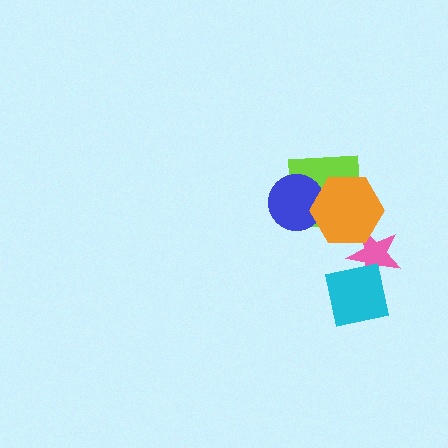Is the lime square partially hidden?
Yes, it is partially covered by another shape.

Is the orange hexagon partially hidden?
No, no other shape covers it.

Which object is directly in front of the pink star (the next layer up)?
The cyan square is directly in front of the pink star.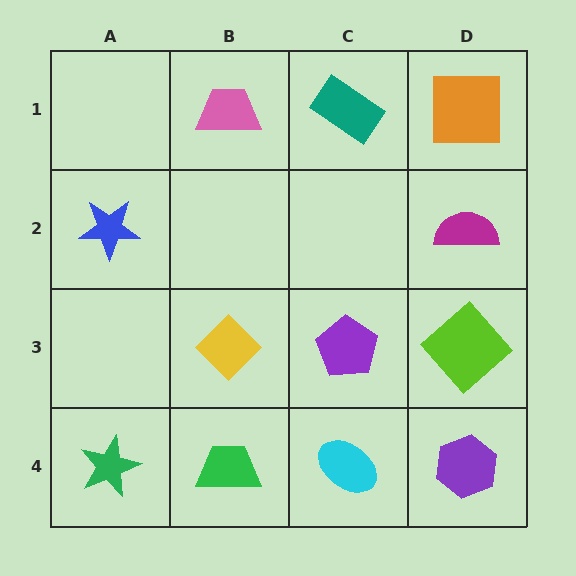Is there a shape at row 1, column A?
No, that cell is empty.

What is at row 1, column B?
A pink trapezoid.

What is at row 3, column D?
A lime diamond.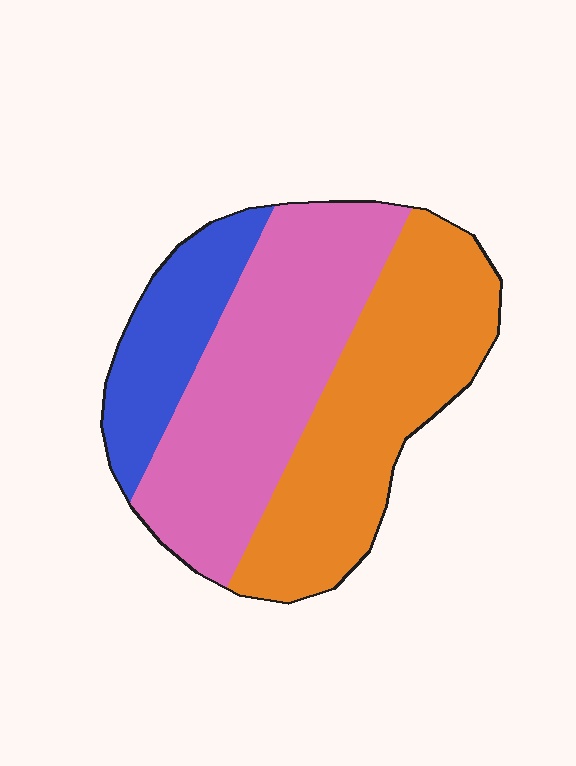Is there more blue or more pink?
Pink.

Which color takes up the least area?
Blue, at roughly 20%.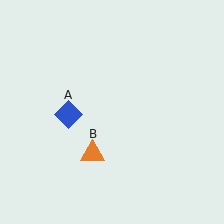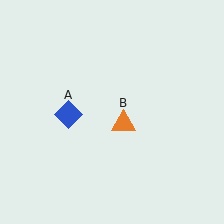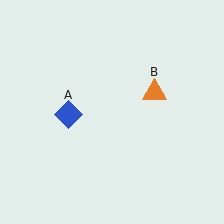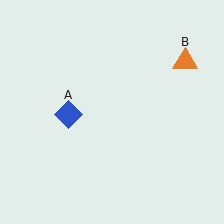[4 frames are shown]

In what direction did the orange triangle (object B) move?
The orange triangle (object B) moved up and to the right.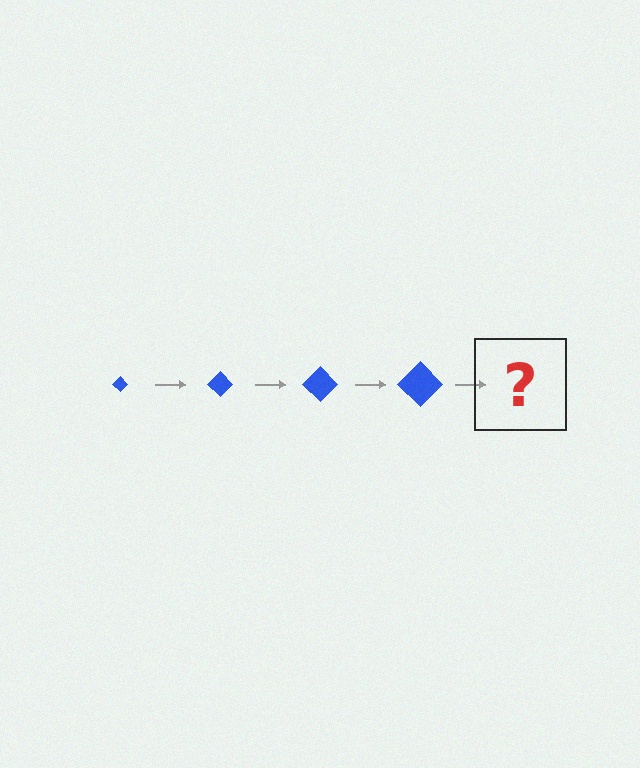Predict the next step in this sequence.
The next step is a blue diamond, larger than the previous one.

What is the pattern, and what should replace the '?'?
The pattern is that the diamond gets progressively larger each step. The '?' should be a blue diamond, larger than the previous one.